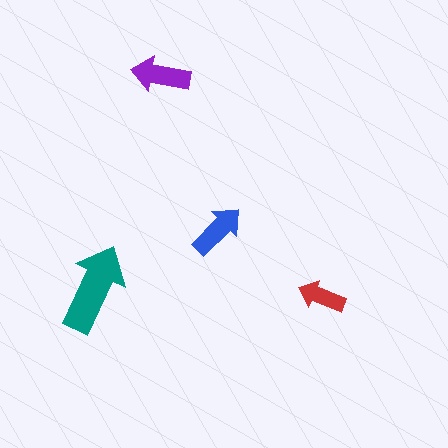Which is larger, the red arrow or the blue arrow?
The blue one.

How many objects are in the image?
There are 4 objects in the image.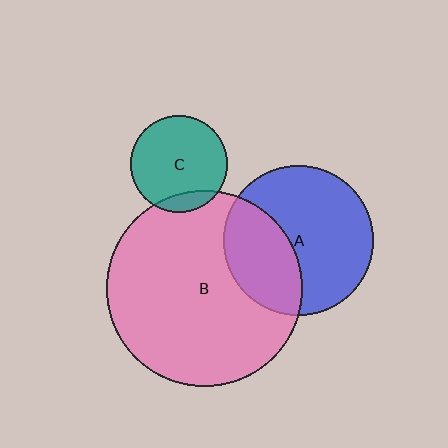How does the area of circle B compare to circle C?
Approximately 4.1 times.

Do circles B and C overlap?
Yes.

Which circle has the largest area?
Circle B (pink).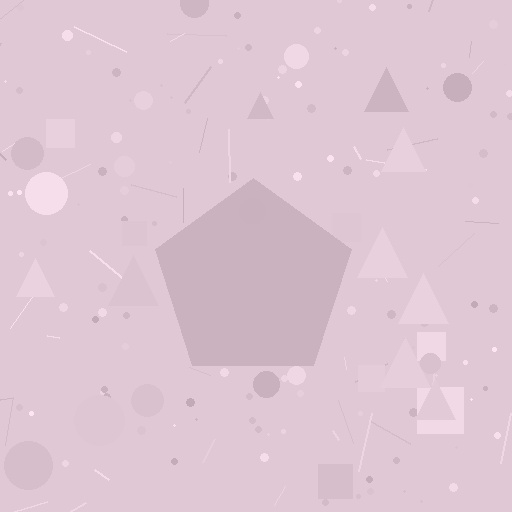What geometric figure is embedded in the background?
A pentagon is embedded in the background.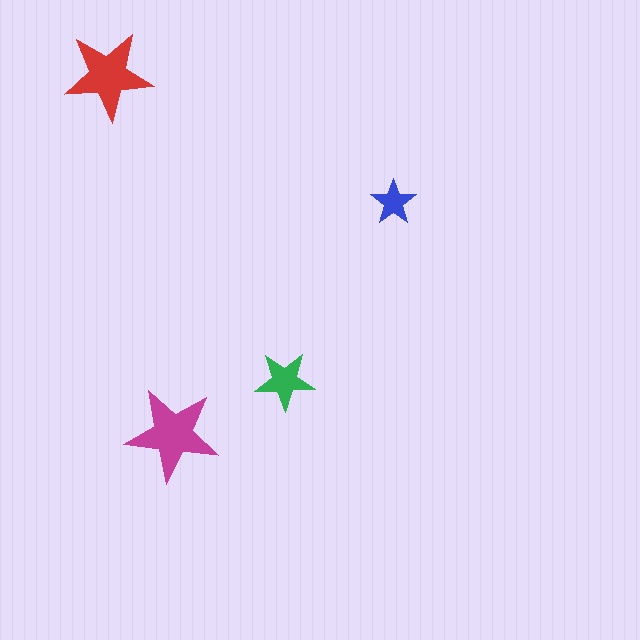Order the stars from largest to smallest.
the magenta one, the red one, the green one, the blue one.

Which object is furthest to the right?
The blue star is rightmost.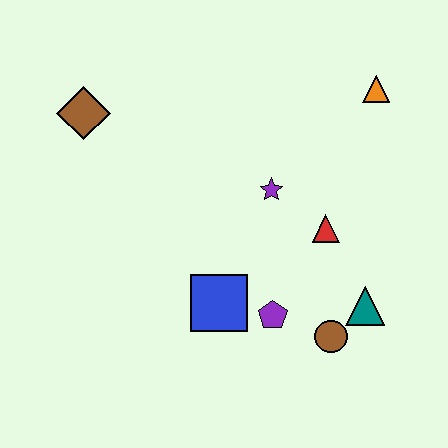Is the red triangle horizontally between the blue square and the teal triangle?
Yes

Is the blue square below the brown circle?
No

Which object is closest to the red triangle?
The purple star is closest to the red triangle.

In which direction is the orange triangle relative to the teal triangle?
The orange triangle is above the teal triangle.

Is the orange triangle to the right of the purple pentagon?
Yes